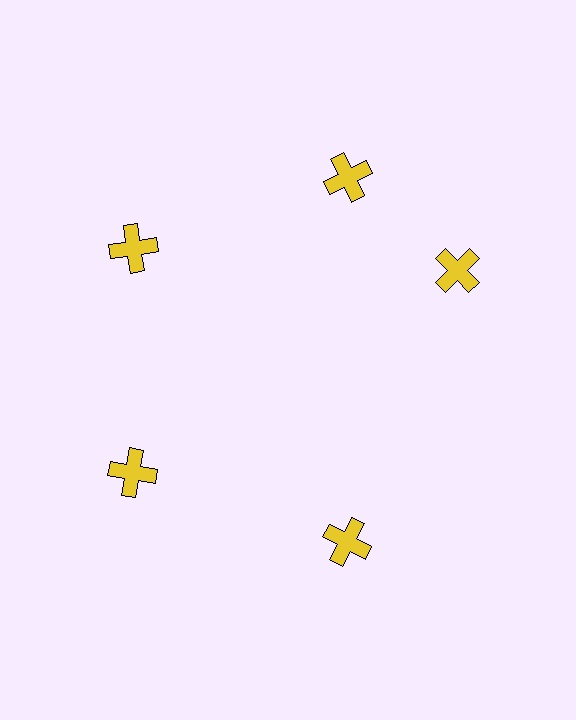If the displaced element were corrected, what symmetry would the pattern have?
It would have 5-fold rotational symmetry — the pattern would map onto itself every 72 degrees.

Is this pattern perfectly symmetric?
No. The 5 yellow crosses are arranged in a ring, but one element near the 3 o'clock position is rotated out of alignment along the ring, breaking the 5-fold rotational symmetry.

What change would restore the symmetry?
The symmetry would be restored by rotating it back into even spacing with its neighbors so that all 5 crosses sit at equal angles and equal distance from the center.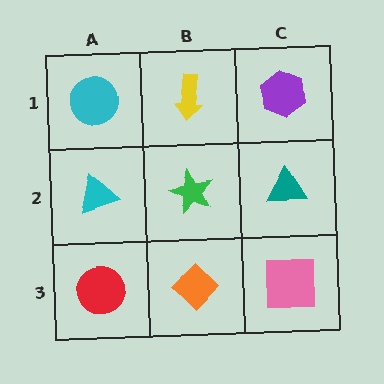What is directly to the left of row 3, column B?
A red circle.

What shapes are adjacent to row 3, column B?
A green star (row 2, column B), a red circle (row 3, column A), a pink square (row 3, column C).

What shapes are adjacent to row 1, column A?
A cyan triangle (row 2, column A), a yellow arrow (row 1, column B).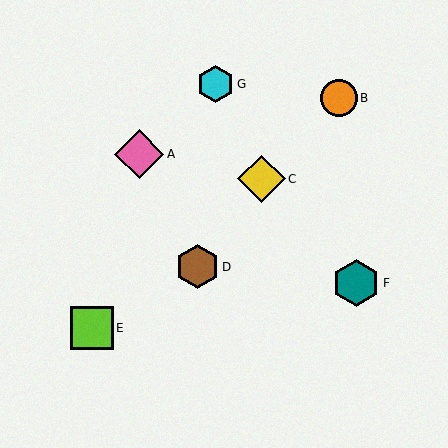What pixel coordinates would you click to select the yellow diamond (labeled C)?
Click at (261, 179) to select the yellow diamond C.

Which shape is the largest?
The pink diamond (labeled A) is the largest.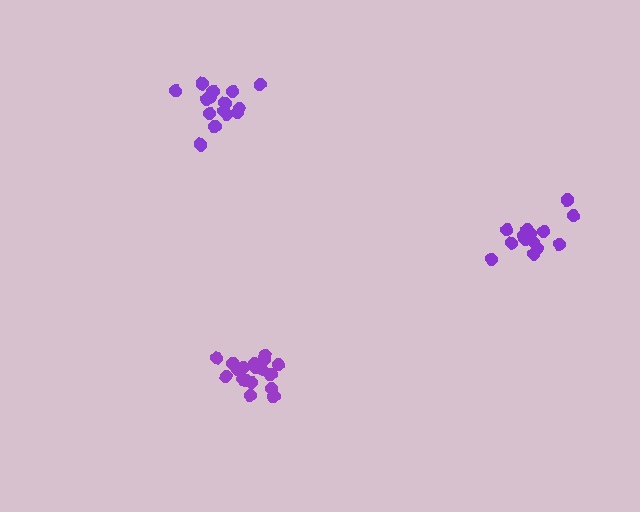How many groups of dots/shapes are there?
There are 3 groups.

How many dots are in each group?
Group 1: 18 dots, Group 2: 15 dots, Group 3: 15 dots (48 total).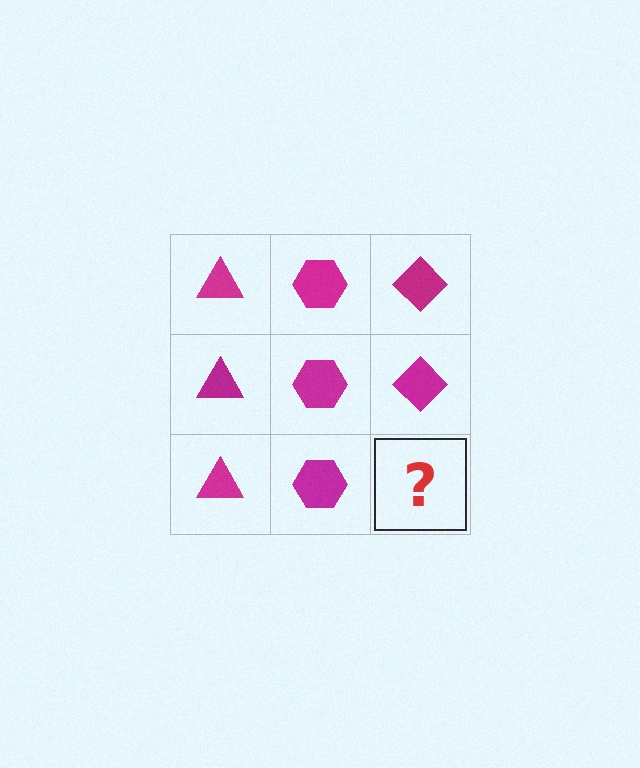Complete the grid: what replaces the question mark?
The question mark should be replaced with a magenta diamond.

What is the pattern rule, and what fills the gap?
The rule is that each column has a consistent shape. The gap should be filled with a magenta diamond.